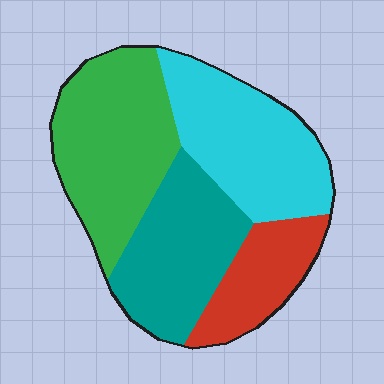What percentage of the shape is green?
Green takes up about one third (1/3) of the shape.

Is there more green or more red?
Green.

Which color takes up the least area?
Red, at roughly 15%.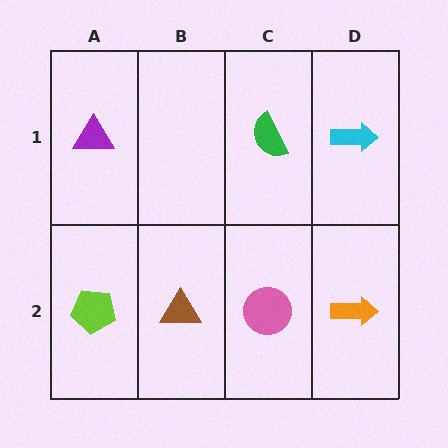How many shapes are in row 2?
4 shapes.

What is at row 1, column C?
A green semicircle.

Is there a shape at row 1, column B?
No, that cell is empty.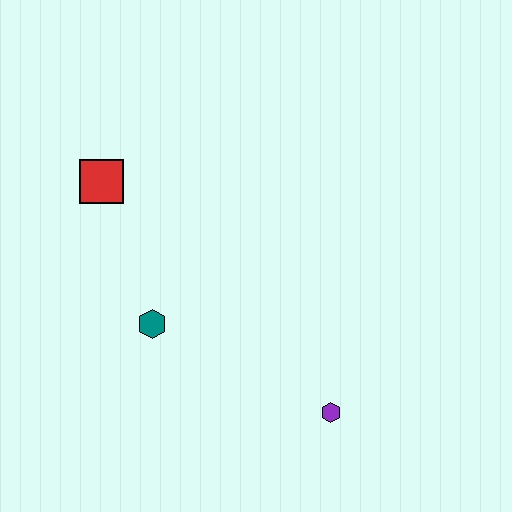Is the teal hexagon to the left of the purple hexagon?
Yes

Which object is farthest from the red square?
The purple hexagon is farthest from the red square.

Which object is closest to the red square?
The teal hexagon is closest to the red square.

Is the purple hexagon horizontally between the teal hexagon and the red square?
No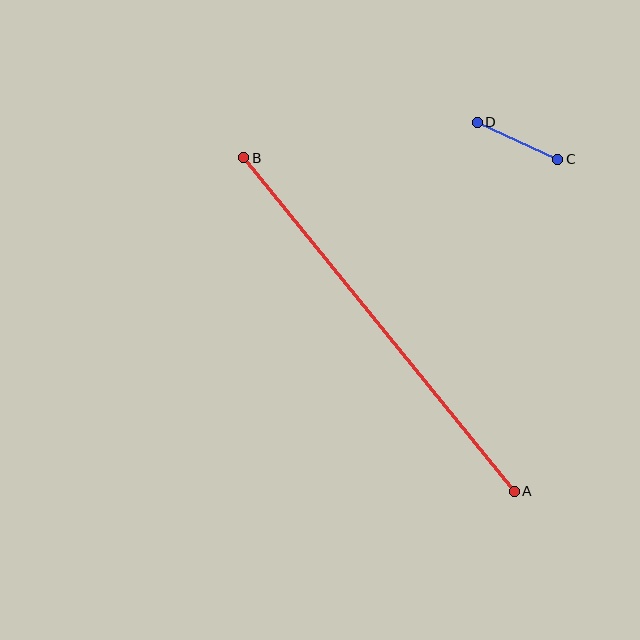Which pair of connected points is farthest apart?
Points A and B are farthest apart.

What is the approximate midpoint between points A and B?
The midpoint is at approximately (379, 325) pixels.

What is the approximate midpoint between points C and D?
The midpoint is at approximately (518, 141) pixels.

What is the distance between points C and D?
The distance is approximately 89 pixels.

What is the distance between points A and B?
The distance is approximately 429 pixels.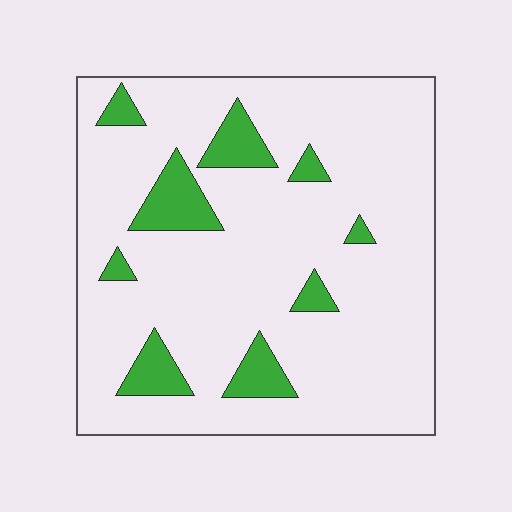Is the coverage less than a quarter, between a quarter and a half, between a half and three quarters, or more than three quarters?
Less than a quarter.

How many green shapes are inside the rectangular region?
9.